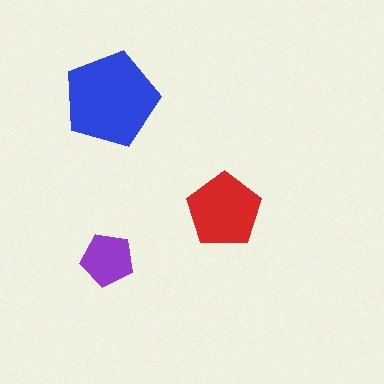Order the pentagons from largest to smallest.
the blue one, the red one, the purple one.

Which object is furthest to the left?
The purple pentagon is leftmost.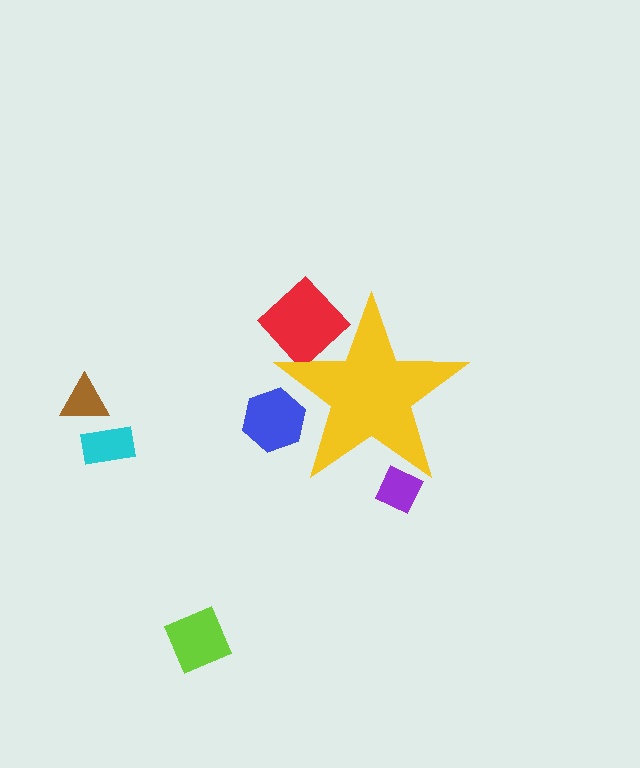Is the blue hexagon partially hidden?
Yes, the blue hexagon is partially hidden behind the yellow star.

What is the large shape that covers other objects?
A yellow star.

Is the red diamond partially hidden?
Yes, the red diamond is partially hidden behind the yellow star.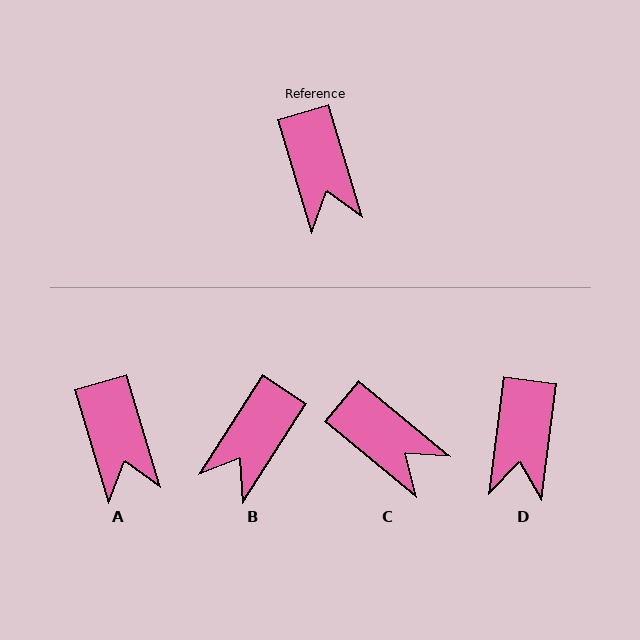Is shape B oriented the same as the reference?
No, it is off by about 49 degrees.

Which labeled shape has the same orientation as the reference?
A.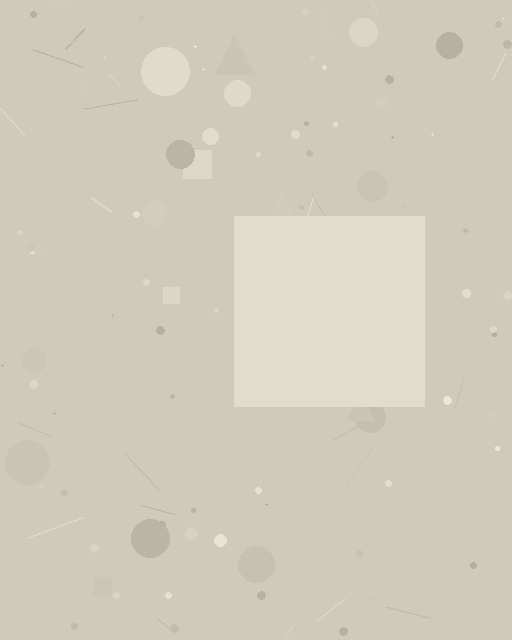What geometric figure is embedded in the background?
A square is embedded in the background.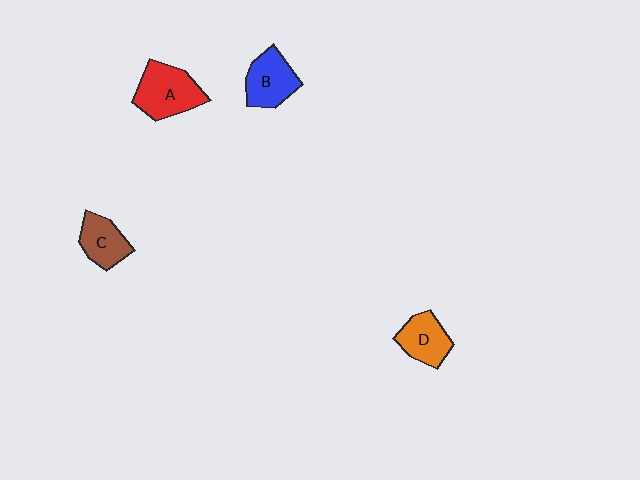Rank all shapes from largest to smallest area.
From largest to smallest: A (red), B (blue), D (orange), C (brown).